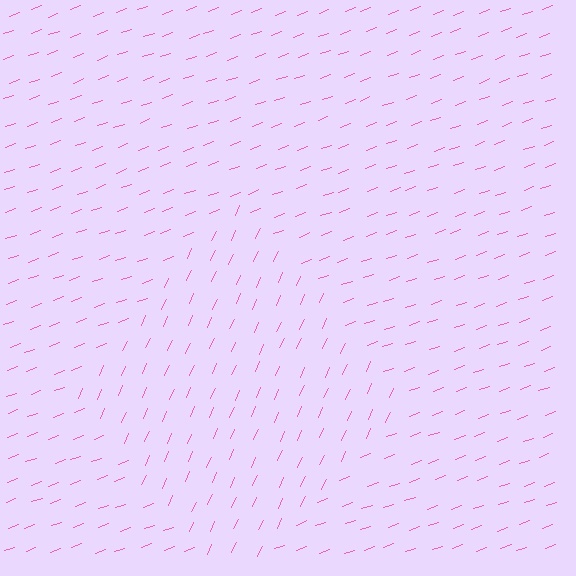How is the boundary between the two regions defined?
The boundary is defined purely by a change in line orientation (approximately 45 degrees difference). All lines are the same color and thickness.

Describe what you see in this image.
The image is filled with small pink line segments. A diamond region in the image has lines oriented differently from the surrounding lines, creating a visible texture boundary.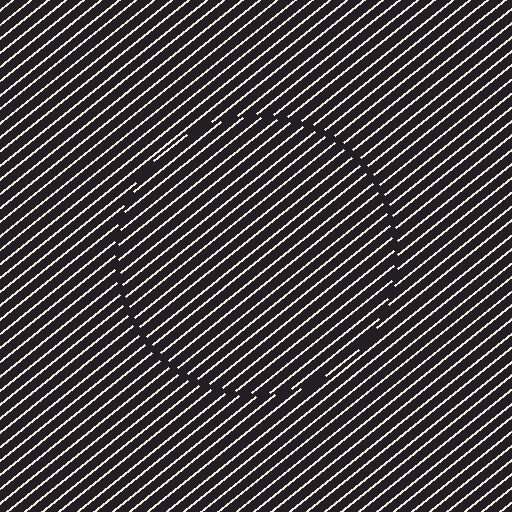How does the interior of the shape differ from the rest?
The interior of the shape contains the same grating, shifted by half a period — the contour is defined by the phase discontinuity where line-ends from the inner and outer gratings abut.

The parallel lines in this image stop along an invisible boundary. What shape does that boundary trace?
An illusory circle. The interior of the shape contains the same grating, shifted by half a period — the contour is defined by the phase discontinuity where line-ends from the inner and outer gratings abut.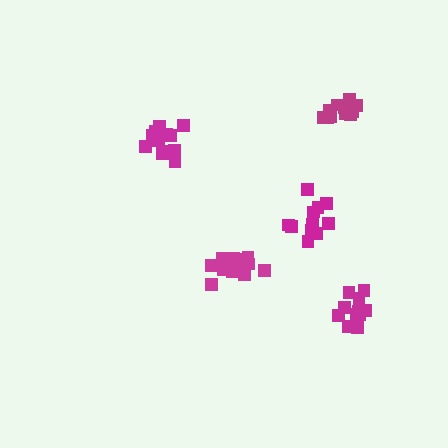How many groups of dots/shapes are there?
There are 5 groups.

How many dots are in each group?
Group 1: 14 dots, Group 2: 13 dots, Group 3: 12 dots, Group 4: 13 dots, Group 5: 13 dots (65 total).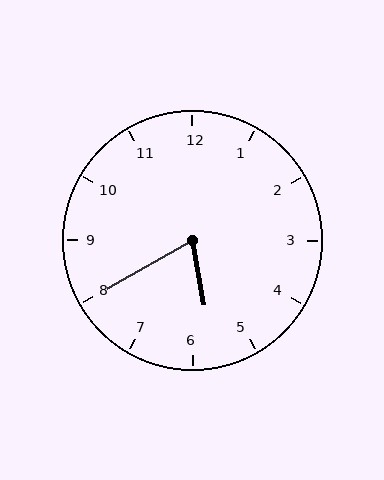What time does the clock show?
5:40.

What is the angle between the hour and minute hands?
Approximately 70 degrees.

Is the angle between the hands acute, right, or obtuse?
It is acute.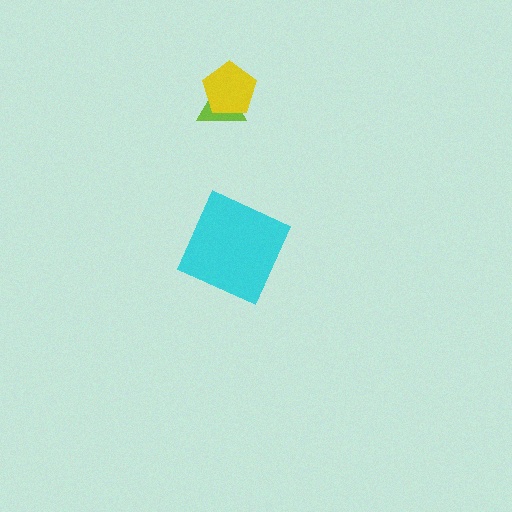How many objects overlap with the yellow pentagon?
1 object overlaps with the yellow pentagon.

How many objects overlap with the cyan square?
0 objects overlap with the cyan square.